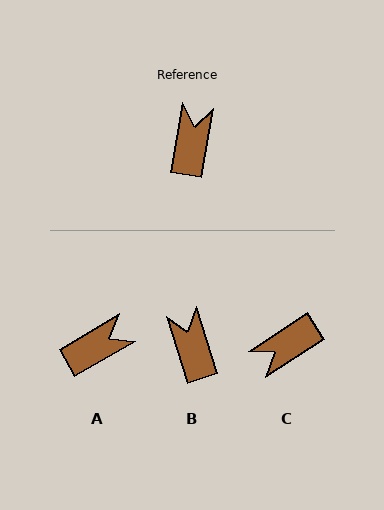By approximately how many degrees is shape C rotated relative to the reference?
Approximately 132 degrees counter-clockwise.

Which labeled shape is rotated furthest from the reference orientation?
C, about 132 degrees away.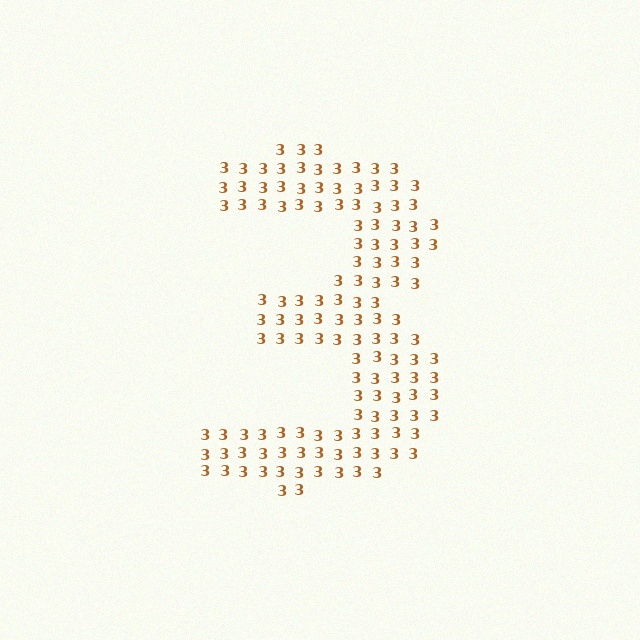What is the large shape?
The large shape is the digit 3.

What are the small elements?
The small elements are digit 3's.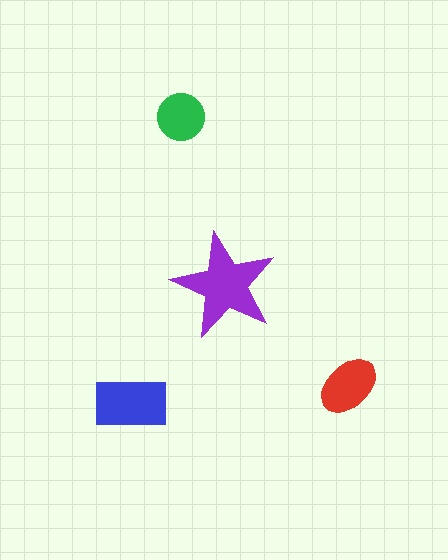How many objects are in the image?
There are 4 objects in the image.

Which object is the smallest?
The green circle.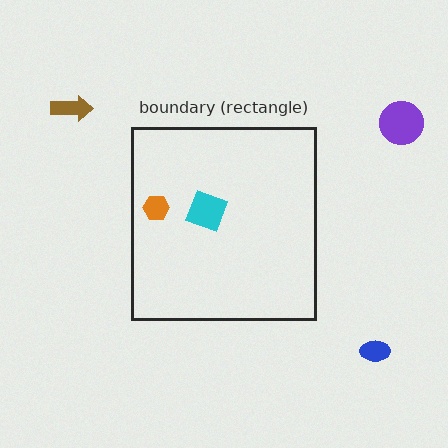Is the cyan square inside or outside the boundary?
Inside.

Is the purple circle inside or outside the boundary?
Outside.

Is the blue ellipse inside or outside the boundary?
Outside.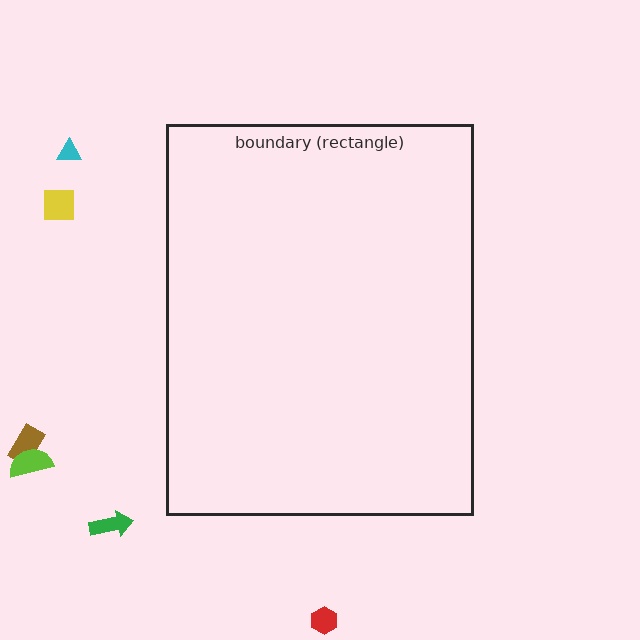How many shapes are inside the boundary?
0 inside, 6 outside.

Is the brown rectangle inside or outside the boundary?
Outside.